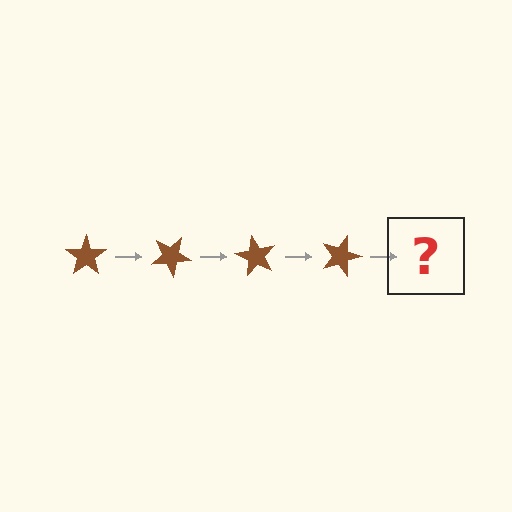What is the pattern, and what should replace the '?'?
The pattern is that the star rotates 30 degrees each step. The '?' should be a brown star rotated 120 degrees.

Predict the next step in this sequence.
The next step is a brown star rotated 120 degrees.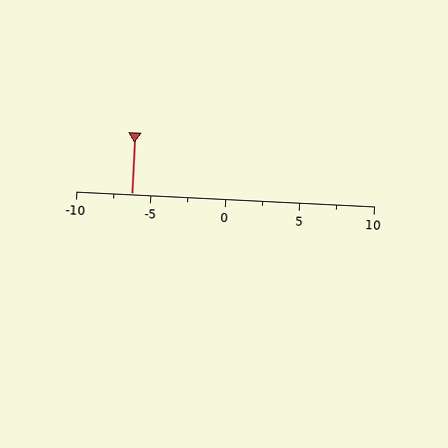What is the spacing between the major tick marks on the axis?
The major ticks are spaced 5 apart.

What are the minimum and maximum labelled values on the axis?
The axis runs from -10 to 10.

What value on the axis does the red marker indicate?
The marker indicates approximately -6.2.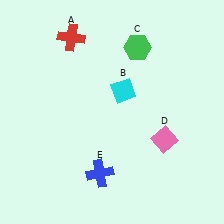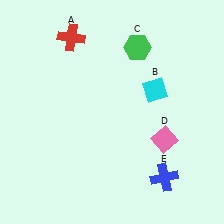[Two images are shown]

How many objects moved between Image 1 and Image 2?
2 objects moved between the two images.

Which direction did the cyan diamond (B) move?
The cyan diamond (B) moved right.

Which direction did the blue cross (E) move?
The blue cross (E) moved right.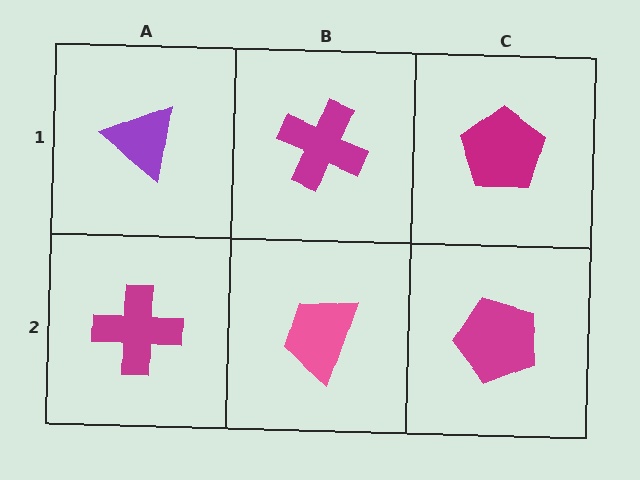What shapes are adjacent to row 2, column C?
A magenta pentagon (row 1, column C), a pink trapezoid (row 2, column B).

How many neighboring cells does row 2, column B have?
3.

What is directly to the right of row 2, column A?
A pink trapezoid.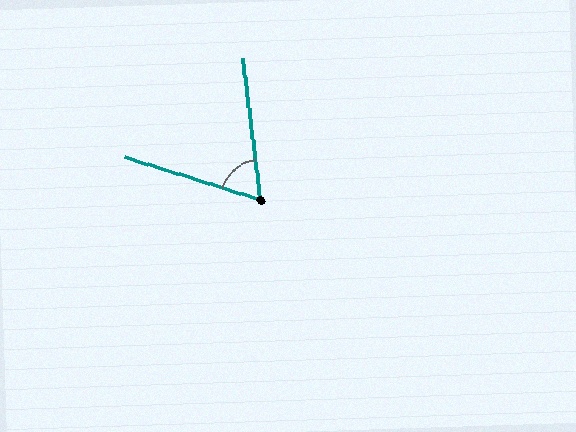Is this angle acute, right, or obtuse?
It is acute.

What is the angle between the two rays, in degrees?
Approximately 66 degrees.